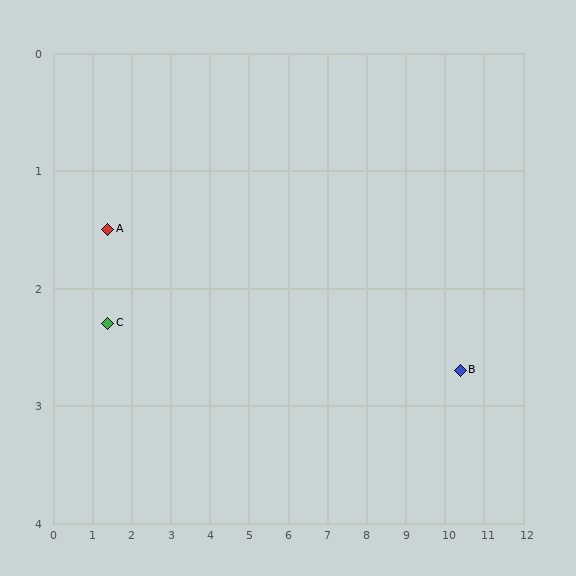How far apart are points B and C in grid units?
Points B and C are about 9.0 grid units apart.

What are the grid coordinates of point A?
Point A is at approximately (1.4, 1.5).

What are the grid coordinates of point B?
Point B is at approximately (10.4, 2.7).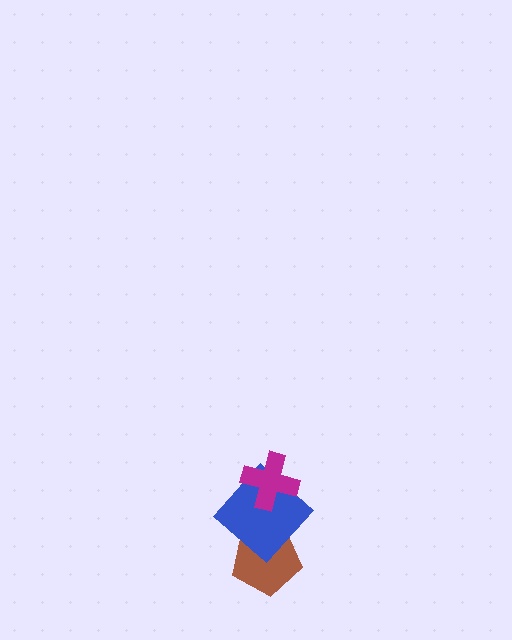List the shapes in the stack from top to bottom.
From top to bottom: the magenta cross, the blue diamond, the brown pentagon.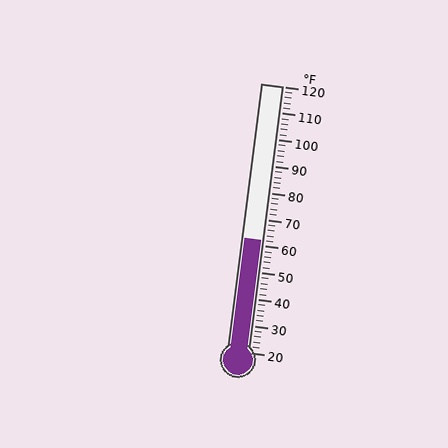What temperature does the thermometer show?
The thermometer shows approximately 62°F.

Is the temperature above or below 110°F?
The temperature is below 110°F.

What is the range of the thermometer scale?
The thermometer scale ranges from 20°F to 120°F.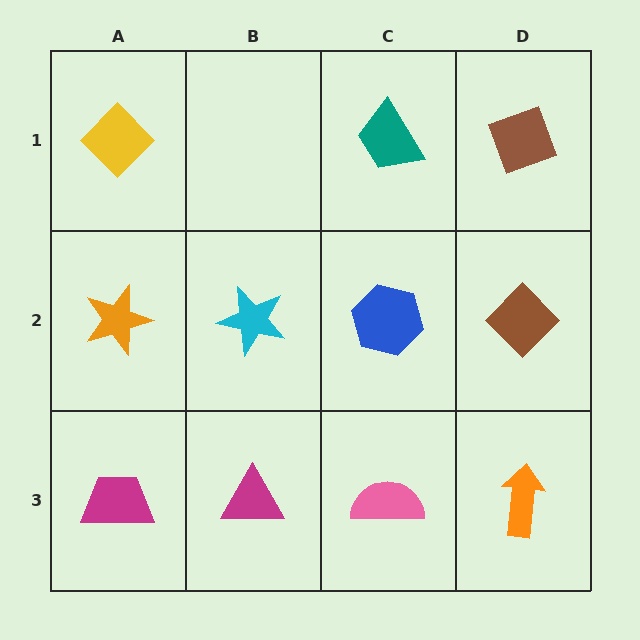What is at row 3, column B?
A magenta triangle.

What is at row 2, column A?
An orange star.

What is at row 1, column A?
A yellow diamond.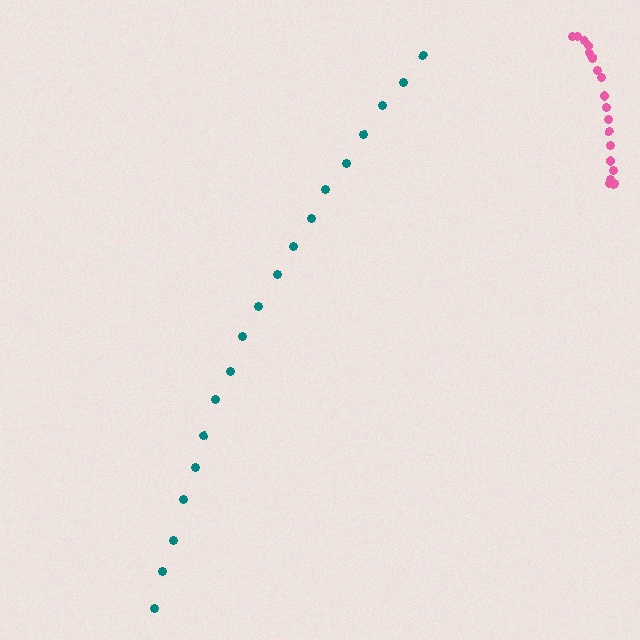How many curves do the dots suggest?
There are 2 distinct paths.